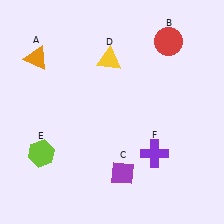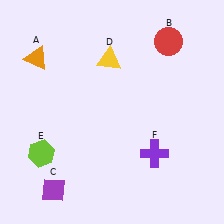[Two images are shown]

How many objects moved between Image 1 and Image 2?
1 object moved between the two images.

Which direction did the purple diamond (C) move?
The purple diamond (C) moved left.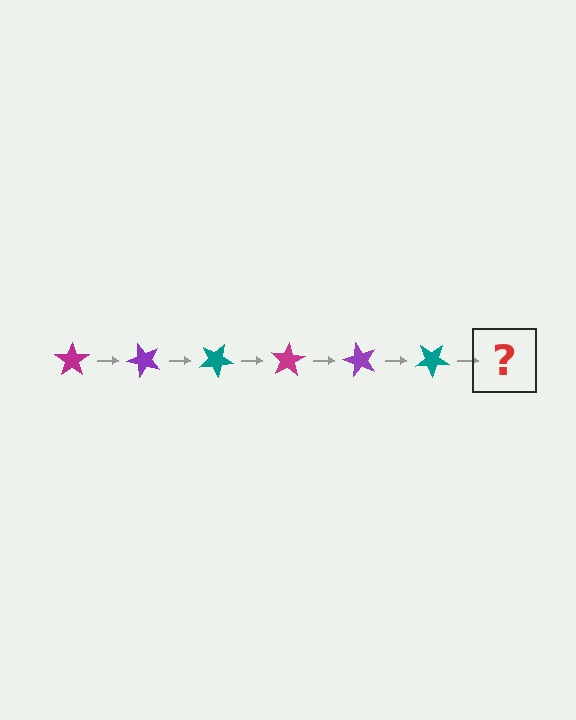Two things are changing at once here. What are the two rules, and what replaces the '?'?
The two rules are that it rotates 50 degrees each step and the color cycles through magenta, purple, and teal. The '?' should be a magenta star, rotated 300 degrees from the start.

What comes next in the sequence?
The next element should be a magenta star, rotated 300 degrees from the start.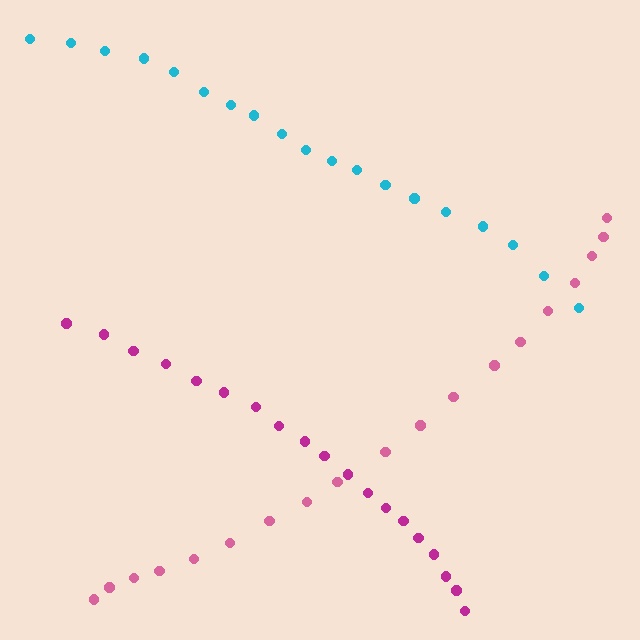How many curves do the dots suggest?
There are 3 distinct paths.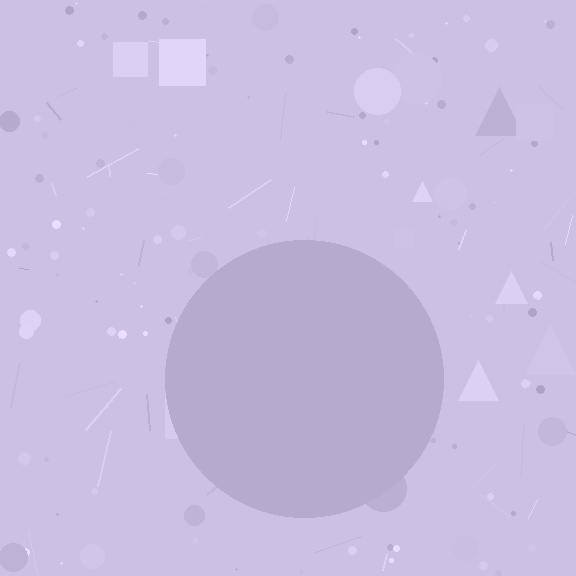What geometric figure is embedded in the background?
A circle is embedded in the background.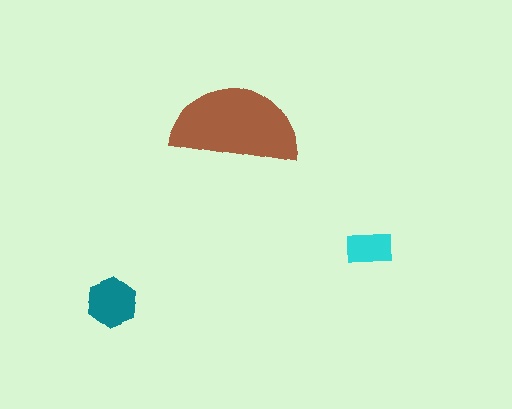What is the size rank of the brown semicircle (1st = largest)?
1st.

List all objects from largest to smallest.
The brown semicircle, the teal hexagon, the cyan rectangle.